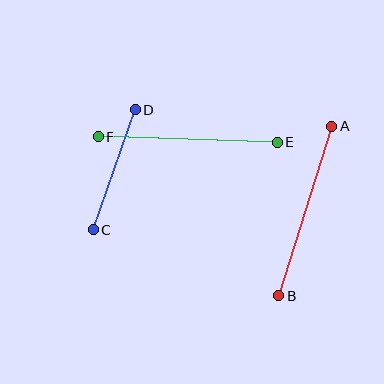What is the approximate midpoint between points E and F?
The midpoint is at approximately (188, 139) pixels.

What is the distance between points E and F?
The distance is approximately 179 pixels.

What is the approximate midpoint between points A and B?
The midpoint is at approximately (305, 211) pixels.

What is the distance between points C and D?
The distance is approximately 127 pixels.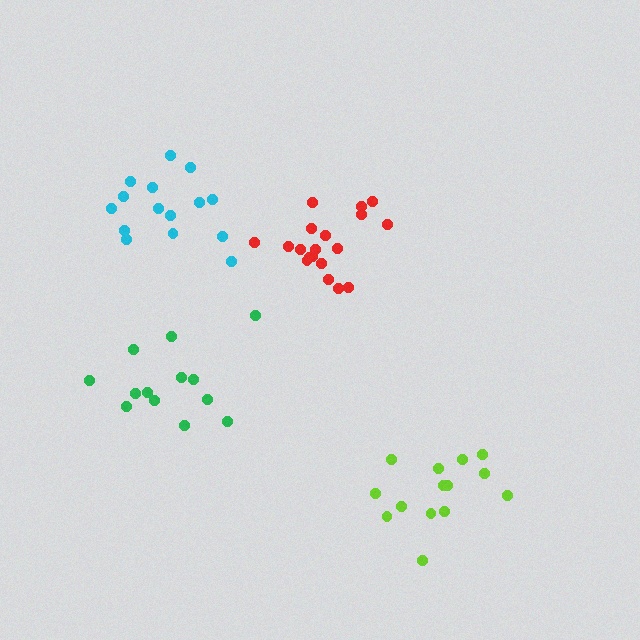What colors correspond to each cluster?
The clusters are colored: lime, green, red, cyan.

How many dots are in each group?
Group 1: 14 dots, Group 2: 13 dots, Group 3: 19 dots, Group 4: 16 dots (62 total).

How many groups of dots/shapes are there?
There are 4 groups.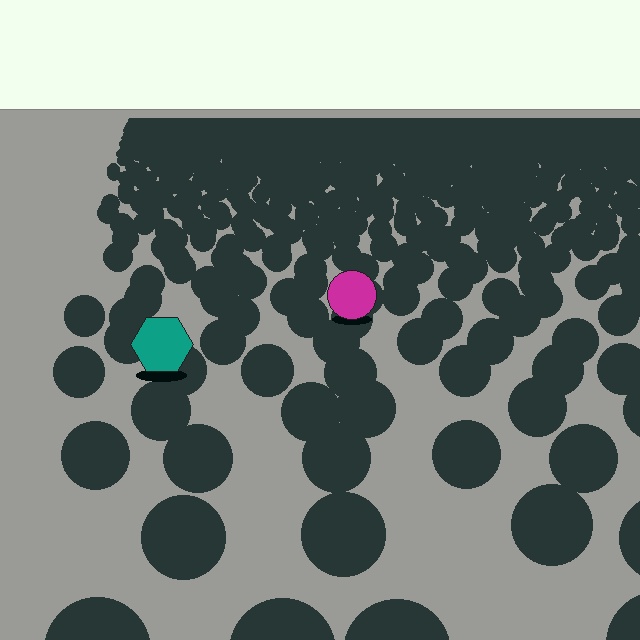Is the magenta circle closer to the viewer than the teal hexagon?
No. The teal hexagon is closer — you can tell from the texture gradient: the ground texture is coarser near it.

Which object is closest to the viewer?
The teal hexagon is closest. The texture marks near it are larger and more spread out.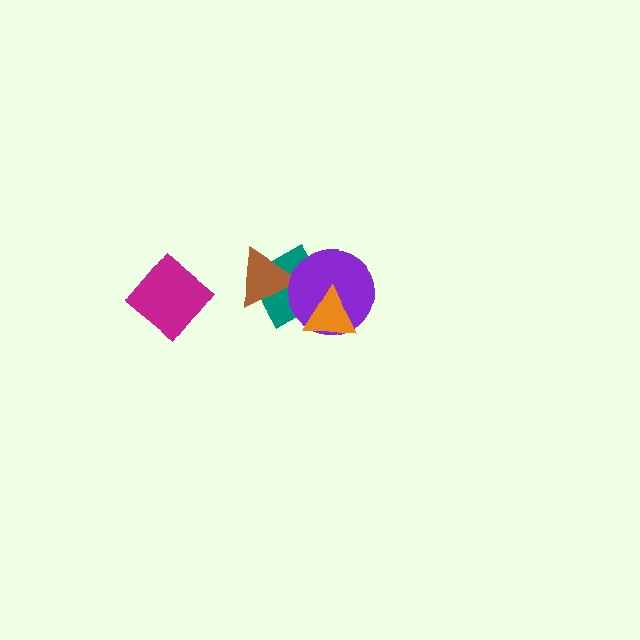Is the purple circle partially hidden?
Yes, it is partially covered by another shape.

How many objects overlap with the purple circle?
3 objects overlap with the purple circle.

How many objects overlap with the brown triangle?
2 objects overlap with the brown triangle.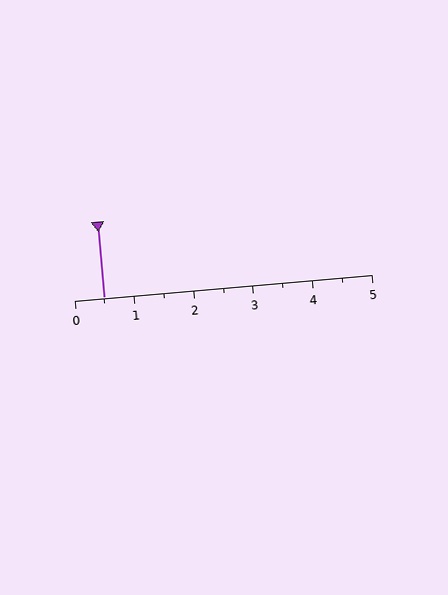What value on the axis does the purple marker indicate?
The marker indicates approximately 0.5.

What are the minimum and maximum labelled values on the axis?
The axis runs from 0 to 5.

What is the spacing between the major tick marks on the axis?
The major ticks are spaced 1 apart.